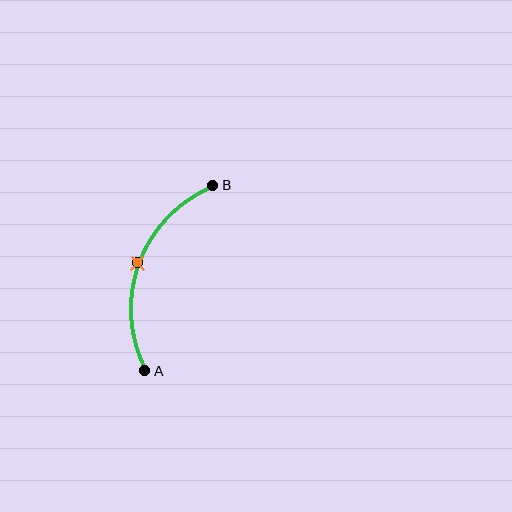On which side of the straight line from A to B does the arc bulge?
The arc bulges to the left of the straight line connecting A and B.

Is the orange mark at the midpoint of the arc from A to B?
Yes. The orange mark lies on the arc at equal arc-length from both A and B — it is the arc midpoint.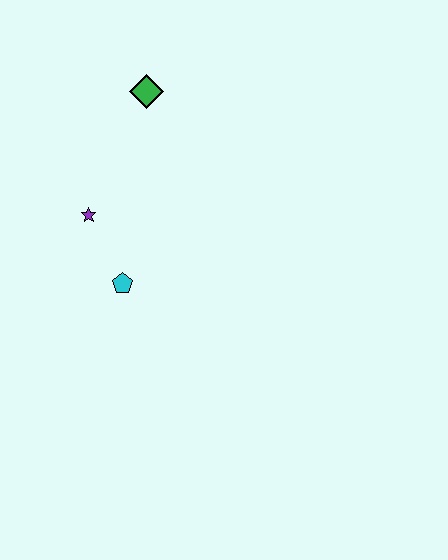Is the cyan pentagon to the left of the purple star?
No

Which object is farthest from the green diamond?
The cyan pentagon is farthest from the green diamond.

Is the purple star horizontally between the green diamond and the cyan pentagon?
No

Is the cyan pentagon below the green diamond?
Yes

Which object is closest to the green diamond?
The purple star is closest to the green diamond.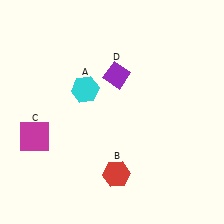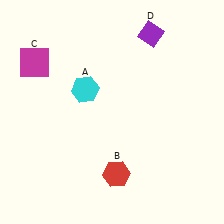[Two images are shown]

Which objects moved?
The objects that moved are: the magenta square (C), the purple diamond (D).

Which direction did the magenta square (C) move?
The magenta square (C) moved up.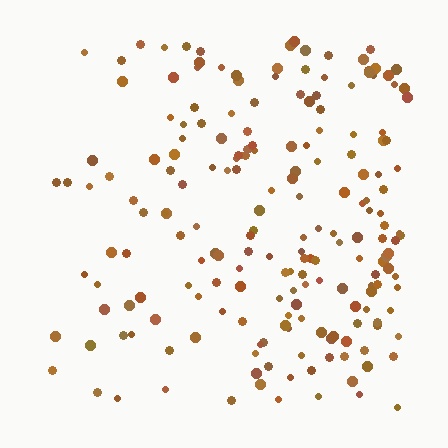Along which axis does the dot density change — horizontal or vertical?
Horizontal.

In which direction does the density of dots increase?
From left to right, with the right side densest.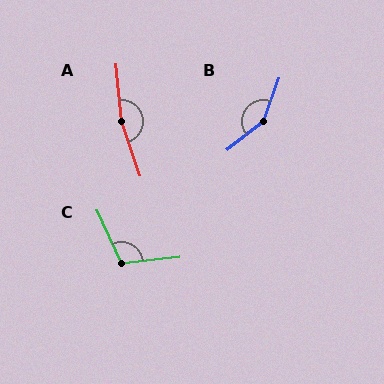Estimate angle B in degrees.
Approximately 148 degrees.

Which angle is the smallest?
C, at approximately 108 degrees.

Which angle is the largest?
A, at approximately 167 degrees.